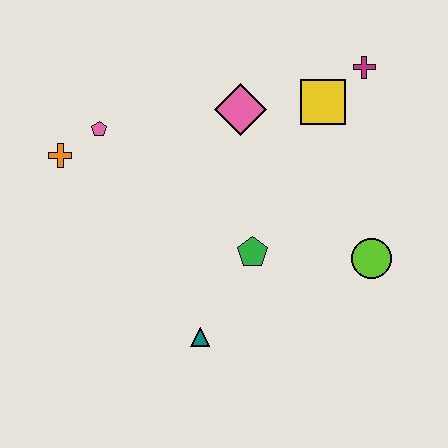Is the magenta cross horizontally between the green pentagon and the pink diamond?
No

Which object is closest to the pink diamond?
The yellow square is closest to the pink diamond.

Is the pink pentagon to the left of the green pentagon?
Yes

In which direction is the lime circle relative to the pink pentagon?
The lime circle is to the right of the pink pentagon.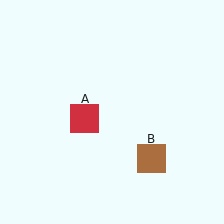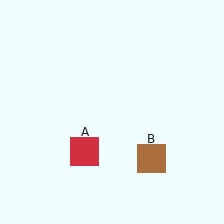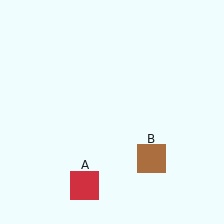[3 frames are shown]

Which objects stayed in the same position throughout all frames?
Brown square (object B) remained stationary.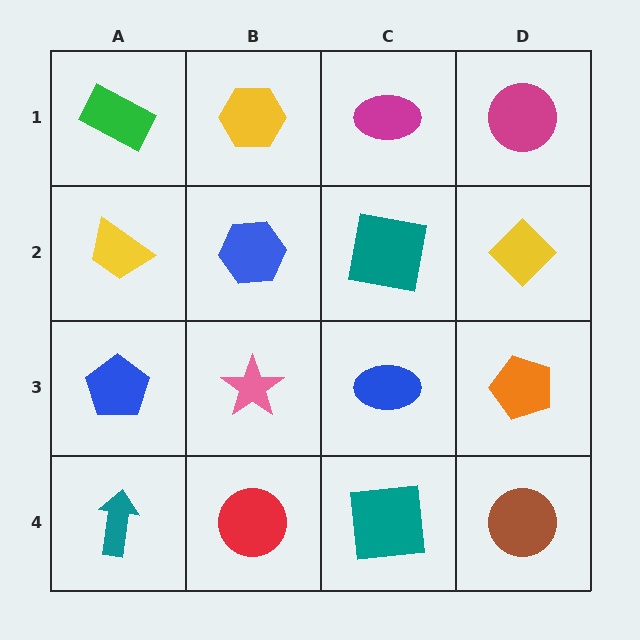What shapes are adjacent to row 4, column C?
A blue ellipse (row 3, column C), a red circle (row 4, column B), a brown circle (row 4, column D).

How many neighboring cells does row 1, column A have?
2.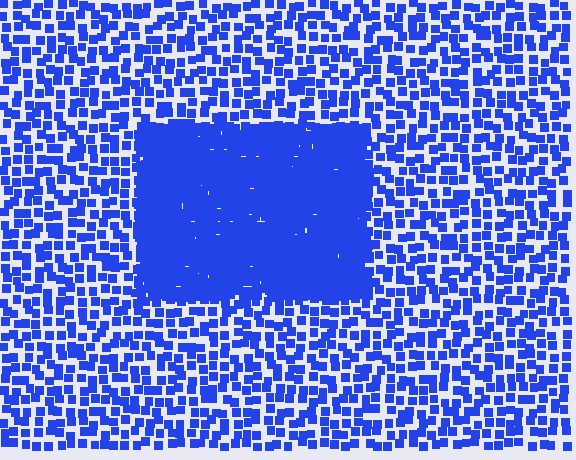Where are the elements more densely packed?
The elements are more densely packed inside the rectangle boundary.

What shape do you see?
I see a rectangle.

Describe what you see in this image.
The image contains small blue elements arranged at two different densities. A rectangle-shaped region is visible where the elements are more densely packed than the surrounding area.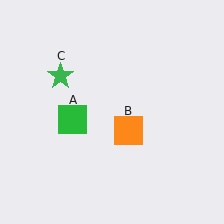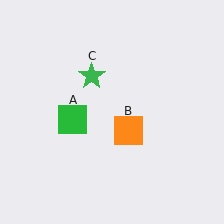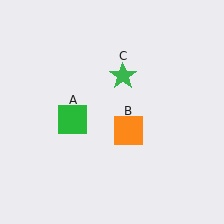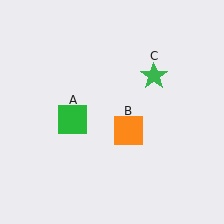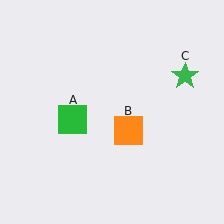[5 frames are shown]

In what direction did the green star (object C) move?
The green star (object C) moved right.